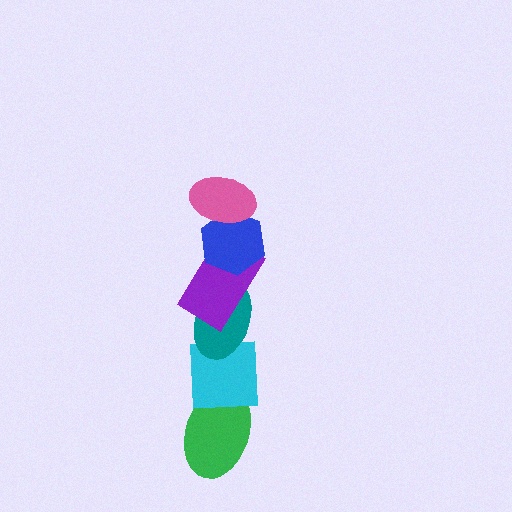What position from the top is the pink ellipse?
The pink ellipse is 1st from the top.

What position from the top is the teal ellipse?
The teal ellipse is 4th from the top.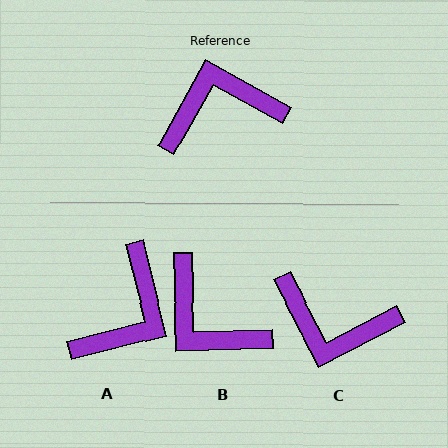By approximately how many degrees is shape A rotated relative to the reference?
Approximately 137 degrees clockwise.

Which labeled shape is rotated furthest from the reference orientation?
C, about 147 degrees away.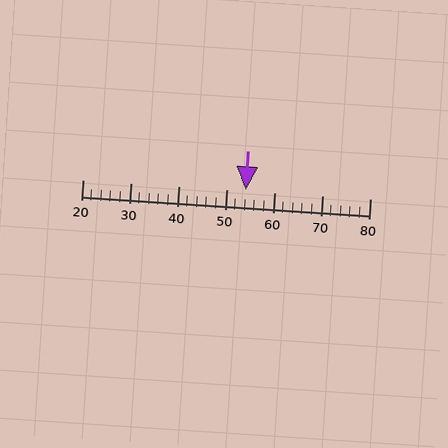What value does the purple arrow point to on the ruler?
The purple arrow points to approximately 54.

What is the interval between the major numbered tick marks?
The major tick marks are spaced 10 units apart.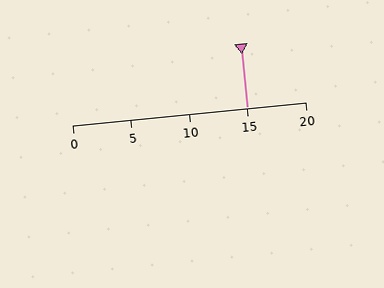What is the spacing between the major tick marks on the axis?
The major ticks are spaced 5 apart.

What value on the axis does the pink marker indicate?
The marker indicates approximately 15.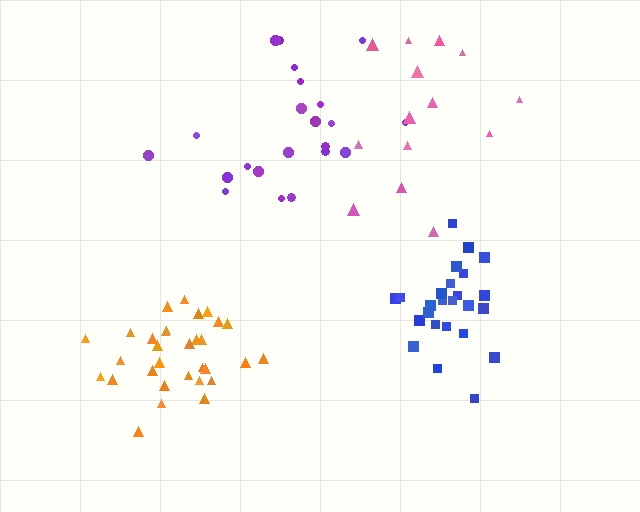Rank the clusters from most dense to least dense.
orange, blue, purple, pink.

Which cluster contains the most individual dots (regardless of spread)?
Orange (31).